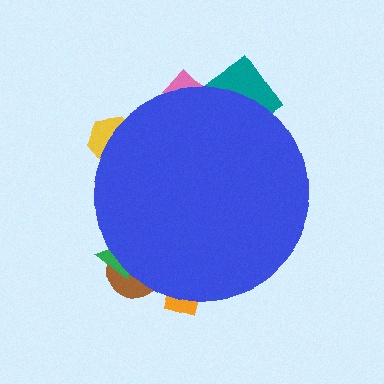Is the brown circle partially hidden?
Yes, the brown circle is partially hidden behind the blue circle.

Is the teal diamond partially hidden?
Yes, the teal diamond is partially hidden behind the blue circle.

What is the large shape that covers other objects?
A blue circle.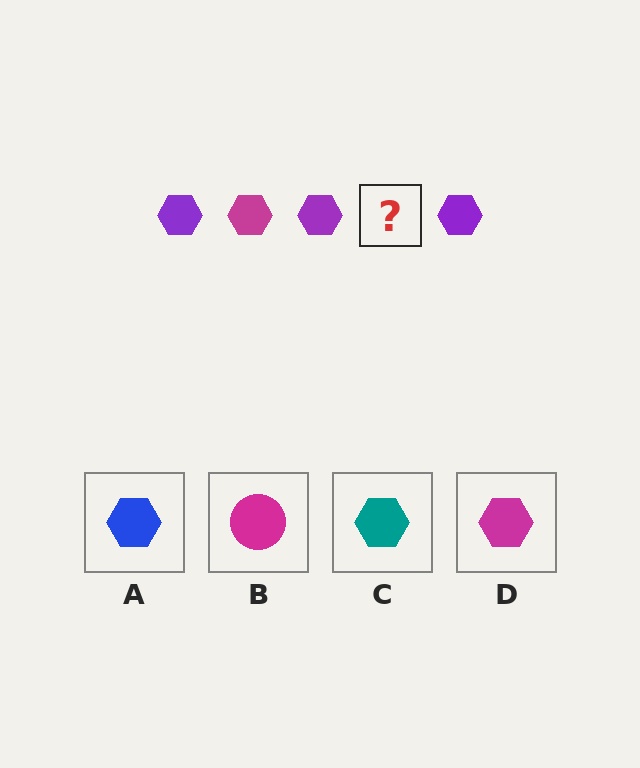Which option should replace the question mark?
Option D.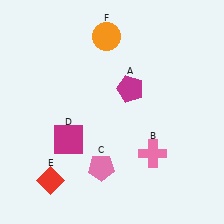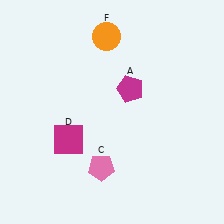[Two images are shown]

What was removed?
The pink cross (B), the red diamond (E) were removed in Image 2.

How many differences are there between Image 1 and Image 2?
There are 2 differences between the two images.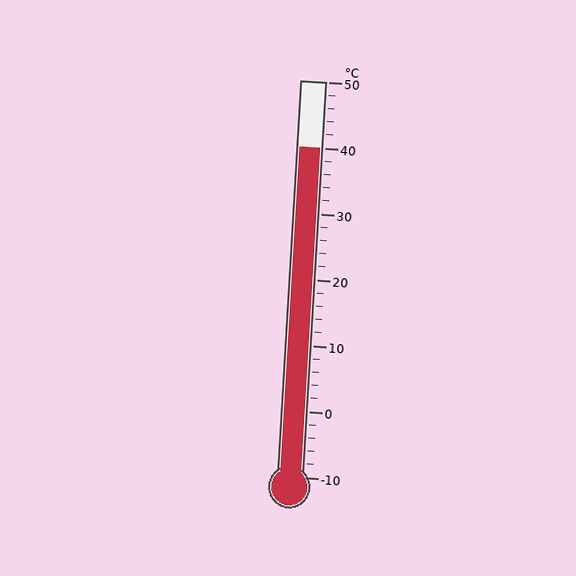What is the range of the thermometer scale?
The thermometer scale ranges from -10°C to 50°C.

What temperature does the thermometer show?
The thermometer shows approximately 40°C.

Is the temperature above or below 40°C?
The temperature is at 40°C.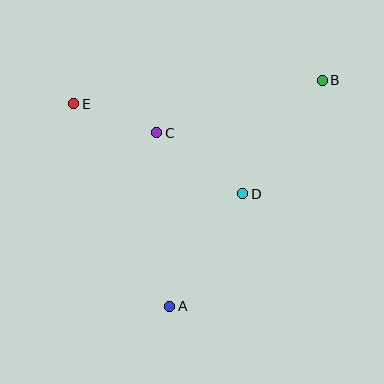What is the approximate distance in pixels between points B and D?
The distance between B and D is approximately 138 pixels.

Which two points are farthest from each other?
Points A and B are farthest from each other.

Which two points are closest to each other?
Points C and E are closest to each other.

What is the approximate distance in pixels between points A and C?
The distance between A and C is approximately 174 pixels.